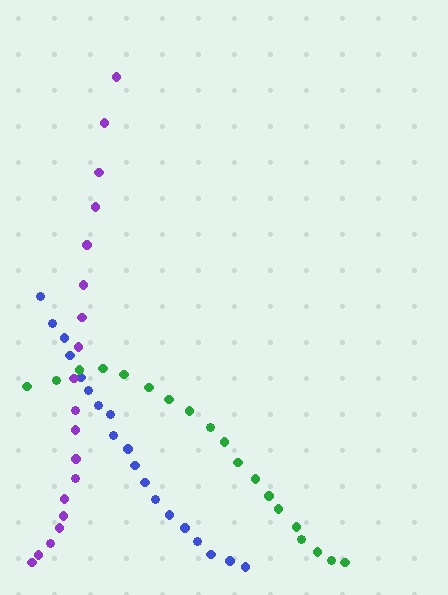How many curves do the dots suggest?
There are 3 distinct paths.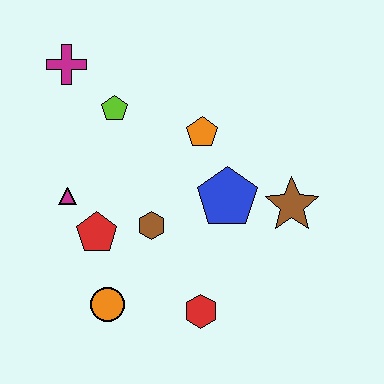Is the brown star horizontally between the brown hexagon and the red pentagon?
No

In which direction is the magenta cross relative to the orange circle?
The magenta cross is above the orange circle.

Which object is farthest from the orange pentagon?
The orange circle is farthest from the orange pentagon.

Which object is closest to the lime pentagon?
The magenta cross is closest to the lime pentagon.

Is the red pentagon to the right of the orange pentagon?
No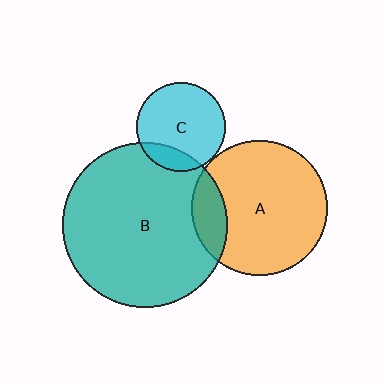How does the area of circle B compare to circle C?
Approximately 3.4 times.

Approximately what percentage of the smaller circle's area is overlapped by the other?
Approximately 15%.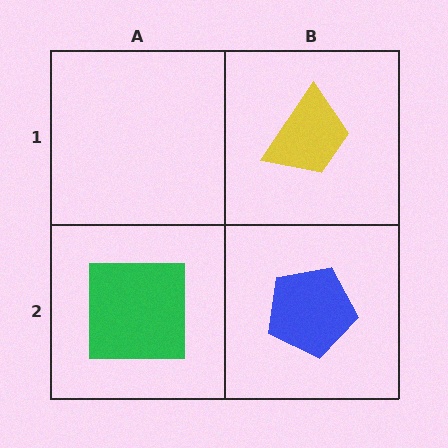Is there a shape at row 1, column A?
No, that cell is empty.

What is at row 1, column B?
A yellow trapezoid.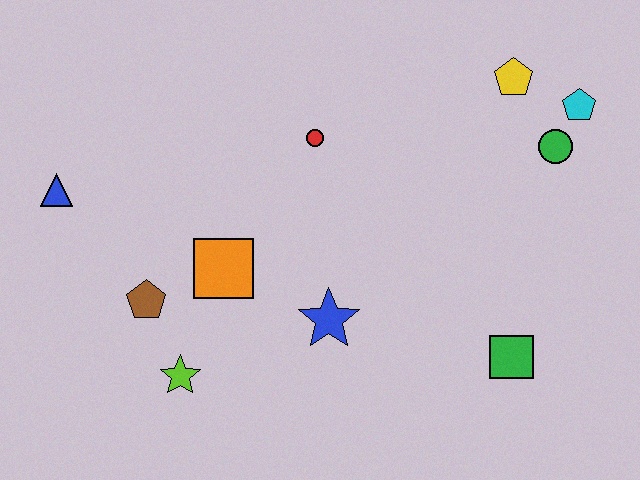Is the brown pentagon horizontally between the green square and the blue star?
No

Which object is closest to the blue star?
The orange square is closest to the blue star.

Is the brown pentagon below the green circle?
Yes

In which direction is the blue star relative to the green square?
The blue star is to the left of the green square.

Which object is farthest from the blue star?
The cyan pentagon is farthest from the blue star.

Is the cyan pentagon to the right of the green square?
Yes